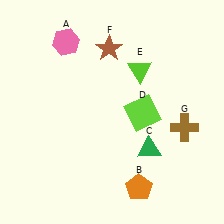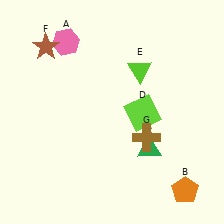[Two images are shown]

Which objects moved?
The objects that moved are: the orange pentagon (B), the brown star (F), the brown cross (G).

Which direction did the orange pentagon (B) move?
The orange pentagon (B) moved right.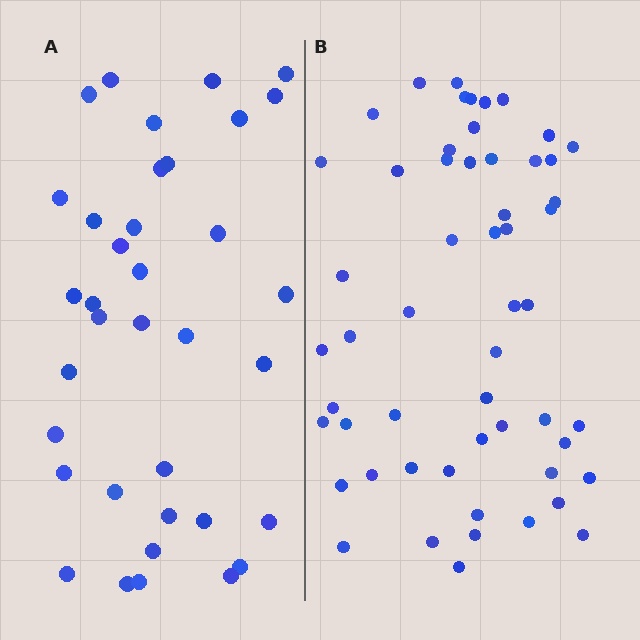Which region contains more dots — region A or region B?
Region B (the right region) has more dots.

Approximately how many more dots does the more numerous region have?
Region B has approximately 20 more dots than region A.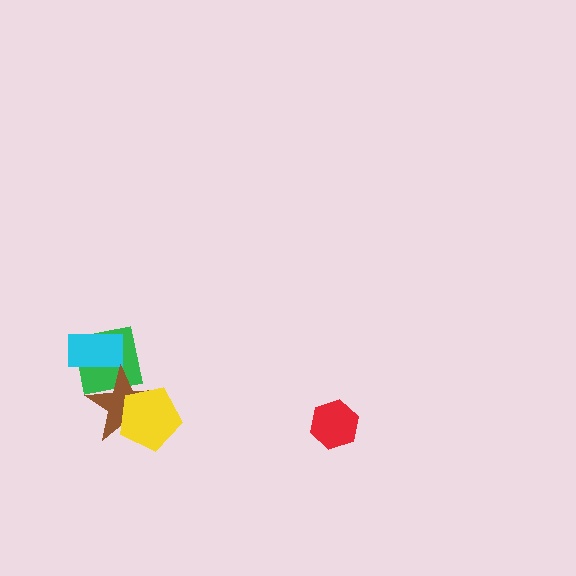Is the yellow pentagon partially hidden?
No, no other shape covers it.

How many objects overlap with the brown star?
2 objects overlap with the brown star.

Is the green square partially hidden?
Yes, it is partially covered by another shape.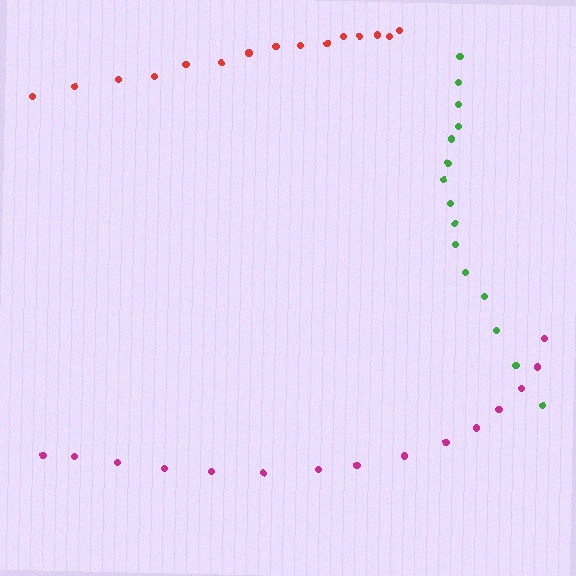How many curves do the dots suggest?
There are 3 distinct paths.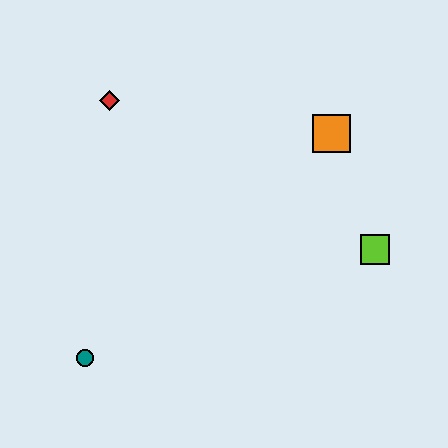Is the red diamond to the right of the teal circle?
Yes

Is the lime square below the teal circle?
No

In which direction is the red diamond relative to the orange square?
The red diamond is to the left of the orange square.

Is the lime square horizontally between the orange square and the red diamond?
No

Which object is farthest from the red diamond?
The lime square is farthest from the red diamond.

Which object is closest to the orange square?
The lime square is closest to the orange square.